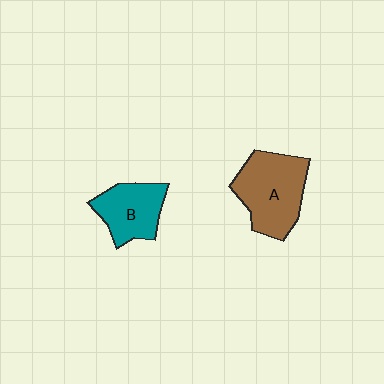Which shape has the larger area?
Shape A (brown).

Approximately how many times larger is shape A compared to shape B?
Approximately 1.4 times.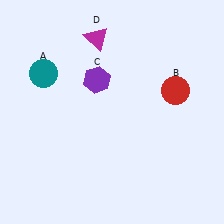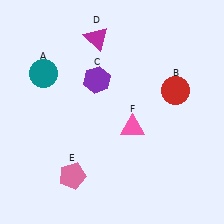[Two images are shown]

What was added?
A pink pentagon (E), a pink triangle (F) were added in Image 2.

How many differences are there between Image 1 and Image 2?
There are 2 differences between the two images.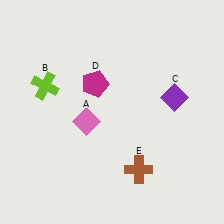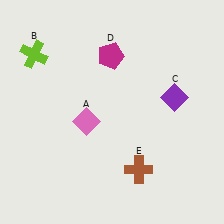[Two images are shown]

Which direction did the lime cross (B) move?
The lime cross (B) moved up.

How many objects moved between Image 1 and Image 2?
2 objects moved between the two images.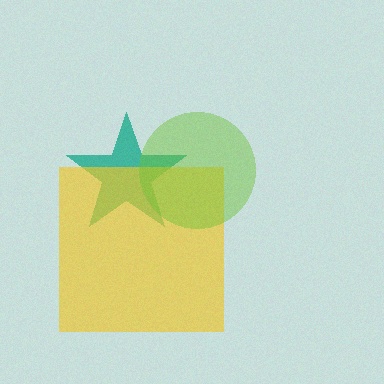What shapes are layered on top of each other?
The layered shapes are: a teal star, a yellow square, a lime circle.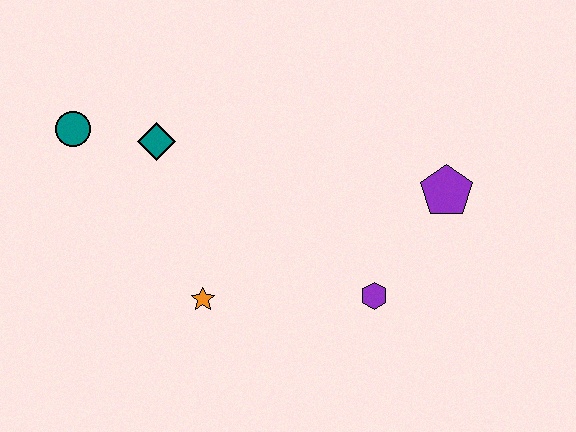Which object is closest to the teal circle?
The teal diamond is closest to the teal circle.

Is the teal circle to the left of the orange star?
Yes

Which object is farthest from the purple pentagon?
The teal circle is farthest from the purple pentagon.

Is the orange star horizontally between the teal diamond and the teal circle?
No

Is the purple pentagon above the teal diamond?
No